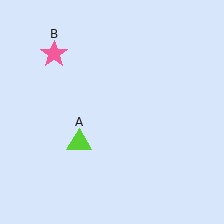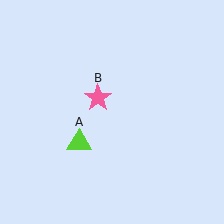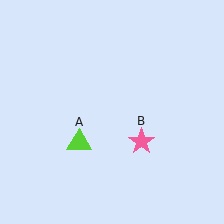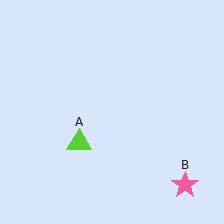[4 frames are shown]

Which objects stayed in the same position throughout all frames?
Lime triangle (object A) remained stationary.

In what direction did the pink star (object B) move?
The pink star (object B) moved down and to the right.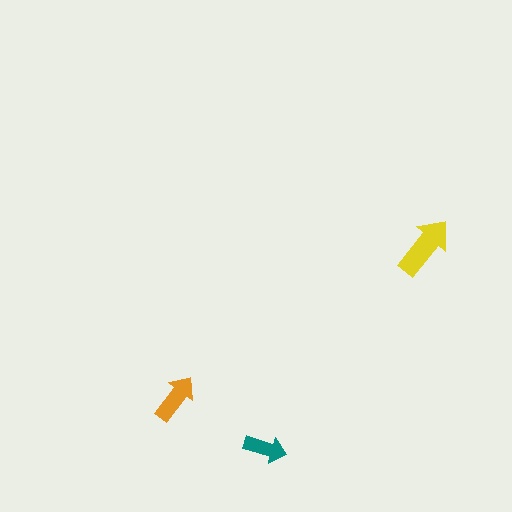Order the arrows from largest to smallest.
the yellow one, the orange one, the teal one.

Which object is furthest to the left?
The orange arrow is leftmost.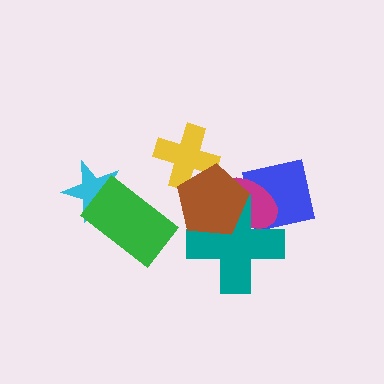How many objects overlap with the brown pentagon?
4 objects overlap with the brown pentagon.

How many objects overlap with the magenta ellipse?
3 objects overlap with the magenta ellipse.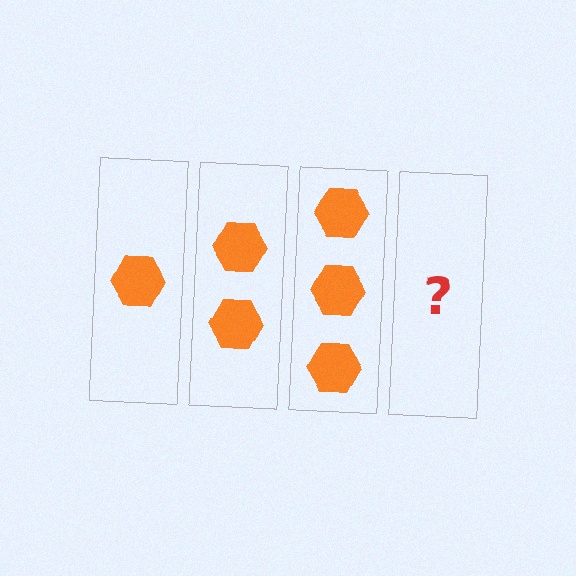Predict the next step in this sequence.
The next step is 4 hexagons.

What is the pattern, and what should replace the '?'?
The pattern is that each step adds one more hexagon. The '?' should be 4 hexagons.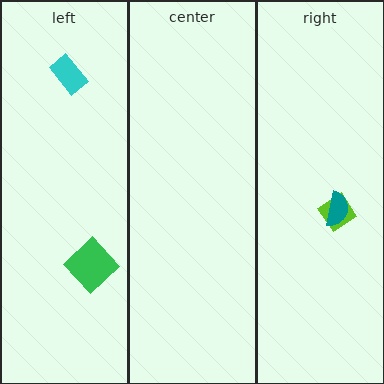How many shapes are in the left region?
2.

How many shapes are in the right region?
2.